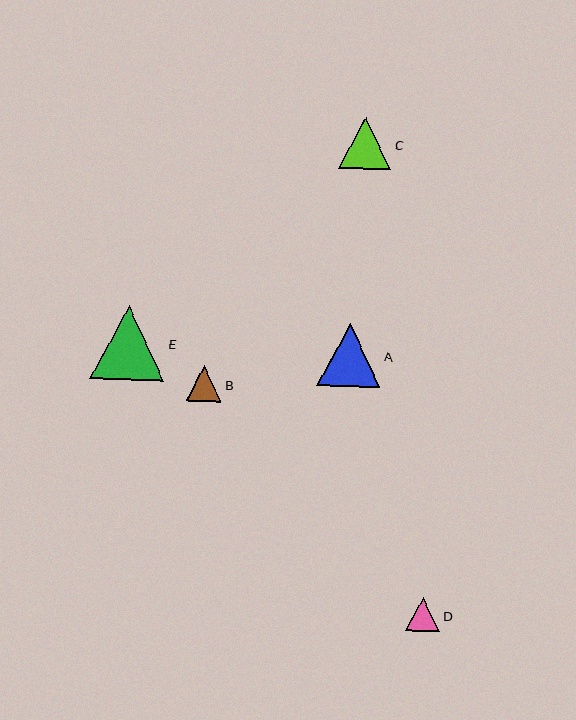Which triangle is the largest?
Triangle E is the largest with a size of approximately 74 pixels.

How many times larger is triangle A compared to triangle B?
Triangle A is approximately 1.8 times the size of triangle B.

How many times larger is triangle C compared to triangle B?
Triangle C is approximately 1.5 times the size of triangle B.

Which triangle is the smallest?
Triangle D is the smallest with a size of approximately 34 pixels.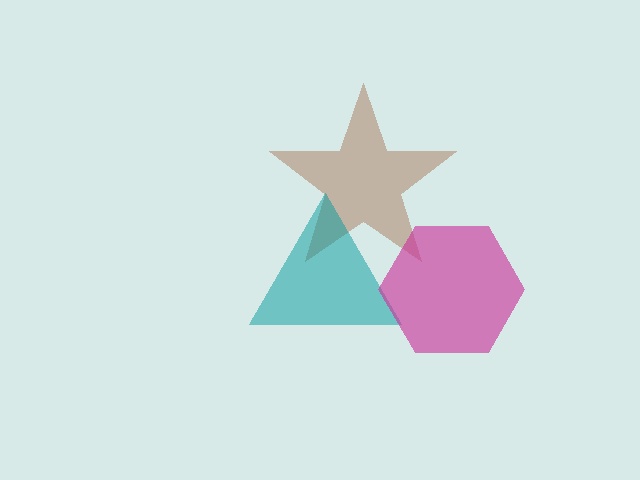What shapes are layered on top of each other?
The layered shapes are: a brown star, a teal triangle, a magenta hexagon.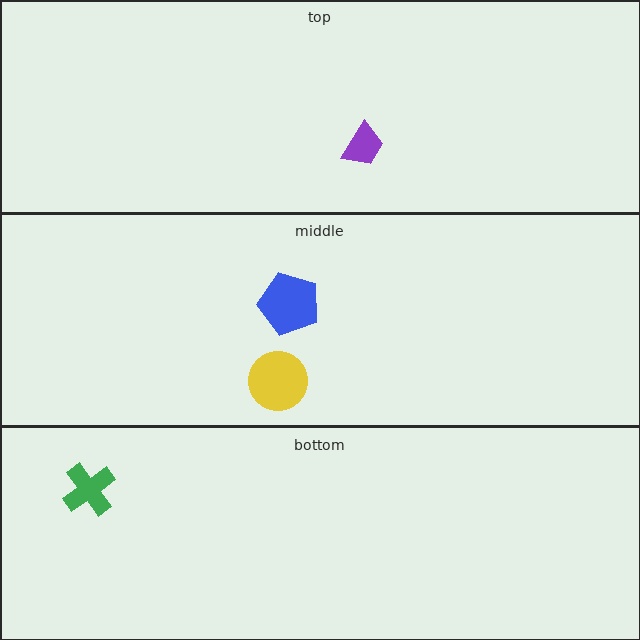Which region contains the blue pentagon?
The middle region.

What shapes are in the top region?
The purple trapezoid.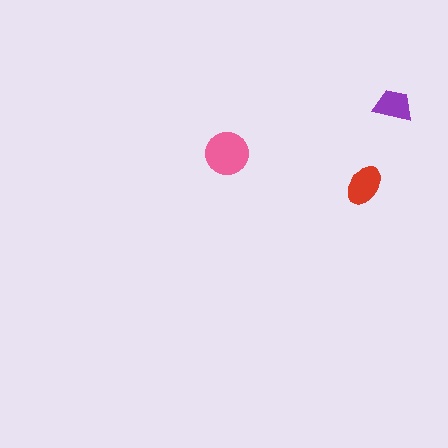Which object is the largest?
The pink circle.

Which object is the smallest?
The purple trapezoid.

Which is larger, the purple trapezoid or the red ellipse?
The red ellipse.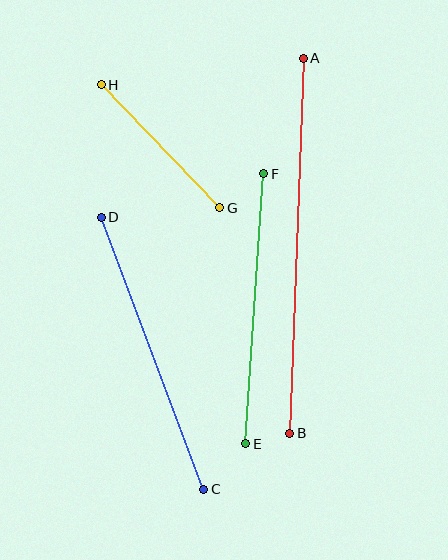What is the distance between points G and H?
The distance is approximately 171 pixels.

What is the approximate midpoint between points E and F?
The midpoint is at approximately (255, 309) pixels.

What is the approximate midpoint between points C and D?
The midpoint is at approximately (152, 353) pixels.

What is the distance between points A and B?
The distance is approximately 375 pixels.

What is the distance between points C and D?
The distance is approximately 291 pixels.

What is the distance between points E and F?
The distance is approximately 271 pixels.